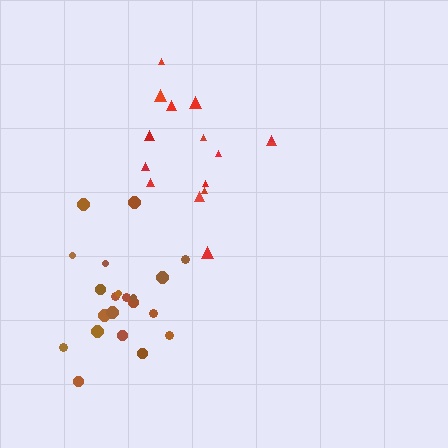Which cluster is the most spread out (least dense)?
Red.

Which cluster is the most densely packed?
Brown.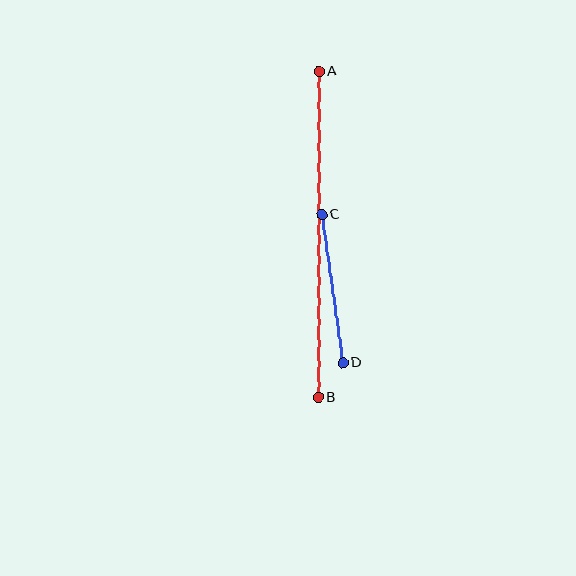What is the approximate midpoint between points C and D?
The midpoint is at approximately (332, 289) pixels.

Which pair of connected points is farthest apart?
Points A and B are farthest apart.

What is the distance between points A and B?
The distance is approximately 326 pixels.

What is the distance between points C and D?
The distance is approximately 149 pixels.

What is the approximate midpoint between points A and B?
The midpoint is at approximately (319, 235) pixels.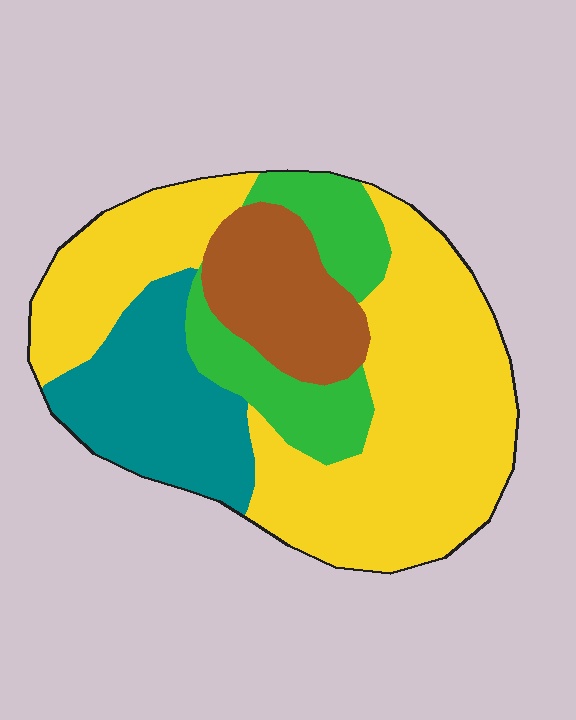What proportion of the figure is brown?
Brown takes up about one eighth (1/8) of the figure.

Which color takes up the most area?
Yellow, at roughly 50%.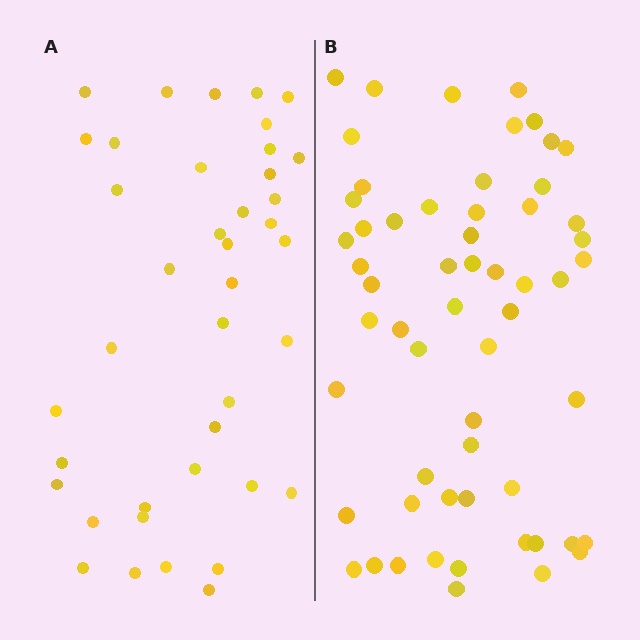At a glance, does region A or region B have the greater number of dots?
Region B (the right region) has more dots.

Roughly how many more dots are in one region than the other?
Region B has approximately 20 more dots than region A.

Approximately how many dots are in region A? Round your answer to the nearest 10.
About 40 dots.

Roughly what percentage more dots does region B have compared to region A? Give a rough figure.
About 45% more.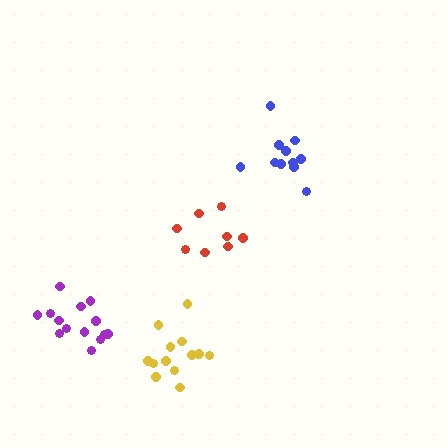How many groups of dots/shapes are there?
There are 4 groups.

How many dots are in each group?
Group 1: 13 dots, Group 2: 14 dots, Group 3: 11 dots, Group 4: 8 dots (46 total).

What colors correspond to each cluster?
The clusters are colored: yellow, purple, blue, red.